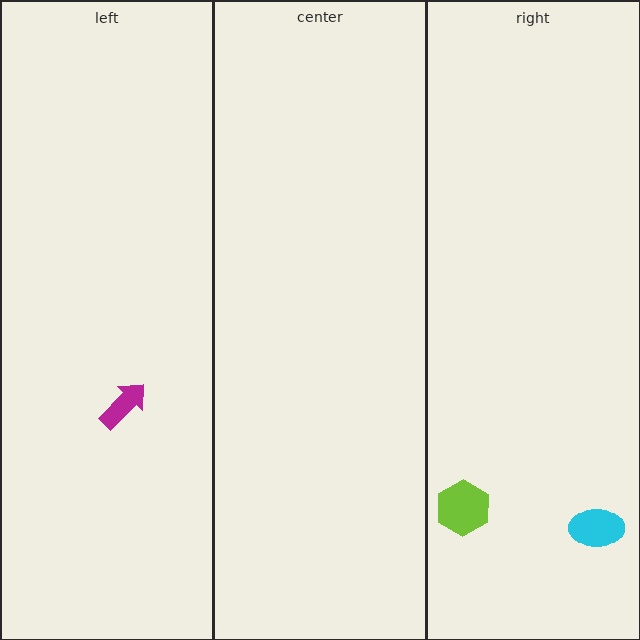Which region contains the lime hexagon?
The right region.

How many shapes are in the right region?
2.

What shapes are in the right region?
The cyan ellipse, the lime hexagon.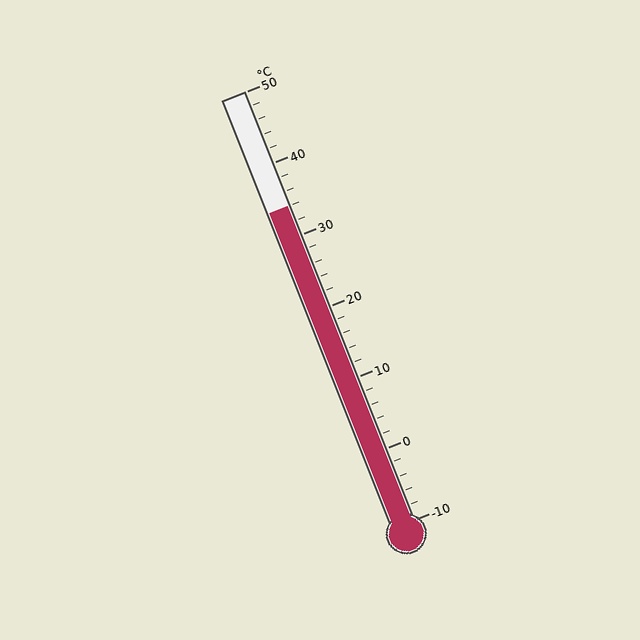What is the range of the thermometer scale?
The thermometer scale ranges from -10°C to 50°C.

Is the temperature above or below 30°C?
The temperature is above 30°C.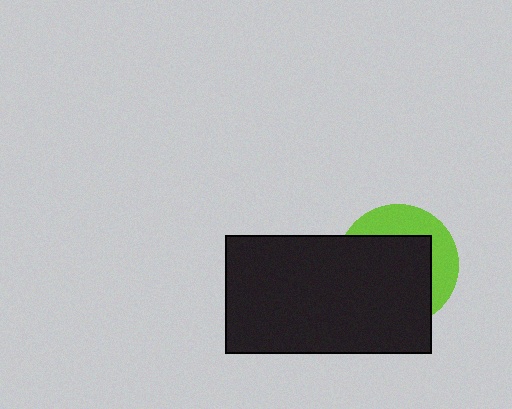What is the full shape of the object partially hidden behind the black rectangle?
The partially hidden object is a lime circle.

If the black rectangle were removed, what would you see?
You would see the complete lime circle.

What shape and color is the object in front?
The object in front is a black rectangle.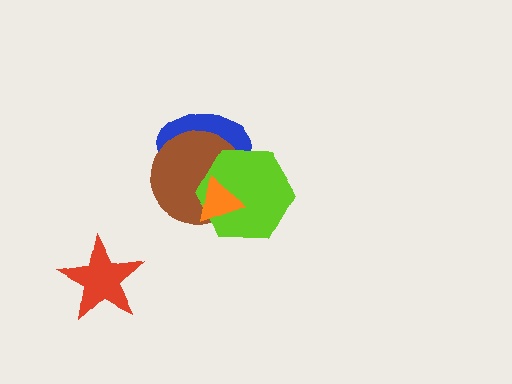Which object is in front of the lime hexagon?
The orange triangle is in front of the lime hexagon.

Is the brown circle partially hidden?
Yes, it is partially covered by another shape.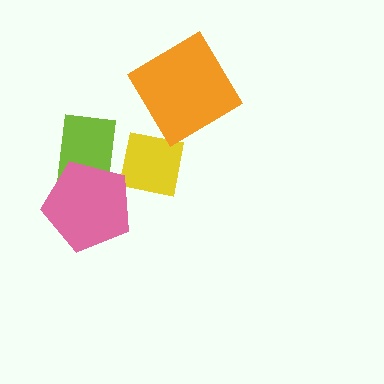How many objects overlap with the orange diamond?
0 objects overlap with the orange diamond.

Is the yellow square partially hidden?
Yes, it is partially covered by another shape.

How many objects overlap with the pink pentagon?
2 objects overlap with the pink pentagon.